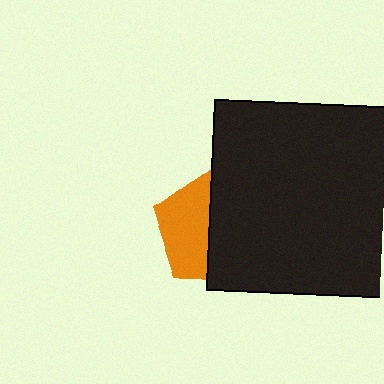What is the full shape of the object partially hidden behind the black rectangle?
The partially hidden object is an orange pentagon.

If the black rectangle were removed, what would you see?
You would see the complete orange pentagon.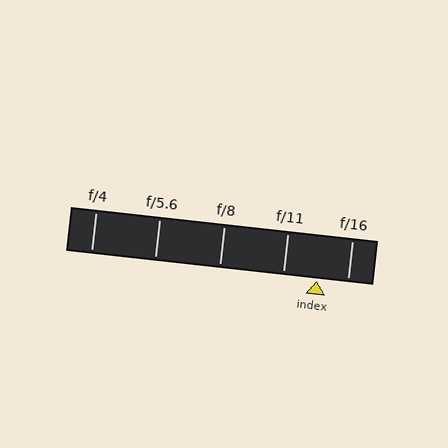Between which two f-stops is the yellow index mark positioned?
The index mark is between f/11 and f/16.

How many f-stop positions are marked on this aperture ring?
There are 5 f-stop positions marked.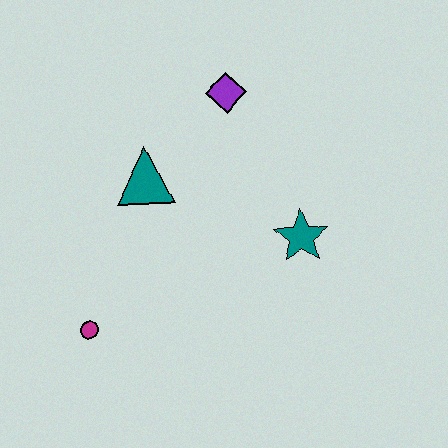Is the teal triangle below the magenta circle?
No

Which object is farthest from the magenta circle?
The purple diamond is farthest from the magenta circle.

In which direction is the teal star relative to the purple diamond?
The teal star is below the purple diamond.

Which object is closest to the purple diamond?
The teal triangle is closest to the purple diamond.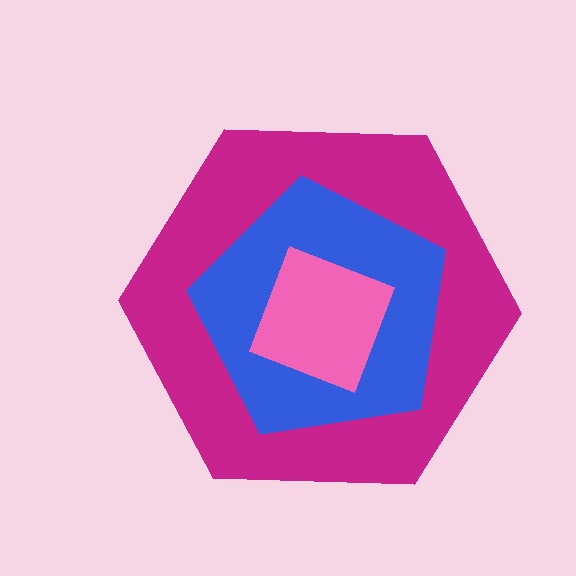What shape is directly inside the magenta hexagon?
The blue pentagon.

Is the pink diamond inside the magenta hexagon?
Yes.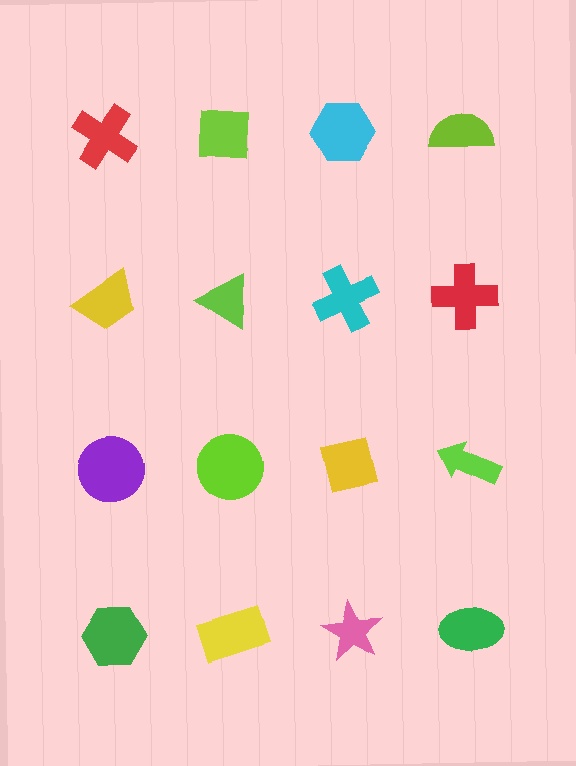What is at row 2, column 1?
A yellow trapezoid.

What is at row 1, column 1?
A red cross.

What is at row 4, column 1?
A green hexagon.